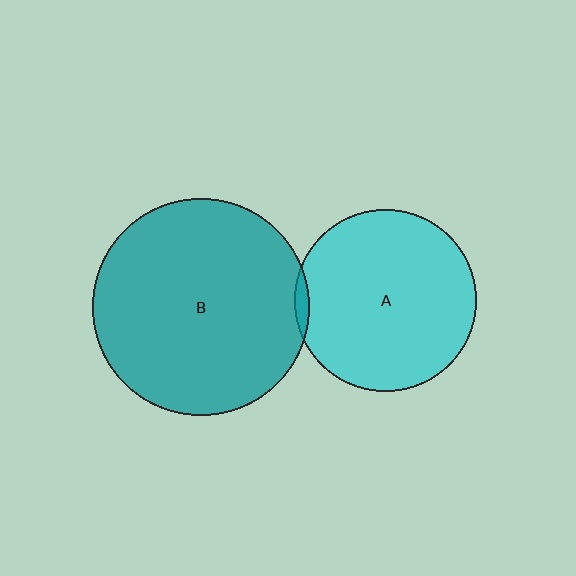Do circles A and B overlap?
Yes.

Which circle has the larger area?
Circle B (teal).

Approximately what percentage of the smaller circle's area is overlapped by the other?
Approximately 5%.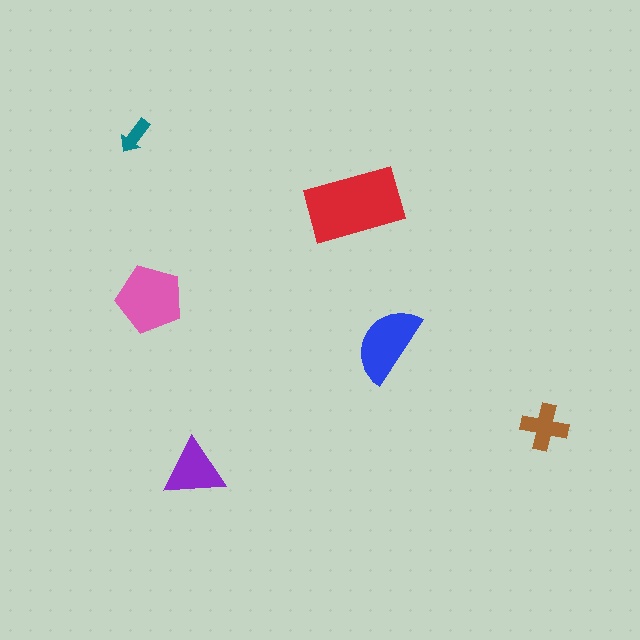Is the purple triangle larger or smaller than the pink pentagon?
Smaller.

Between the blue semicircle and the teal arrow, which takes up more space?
The blue semicircle.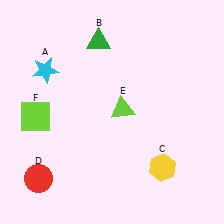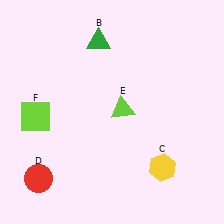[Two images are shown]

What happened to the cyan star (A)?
The cyan star (A) was removed in Image 2. It was in the top-left area of Image 1.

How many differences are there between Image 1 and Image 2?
There is 1 difference between the two images.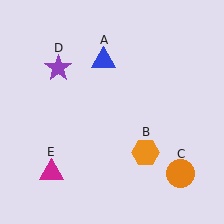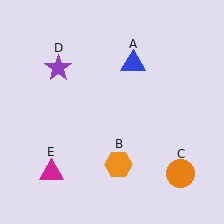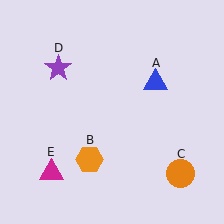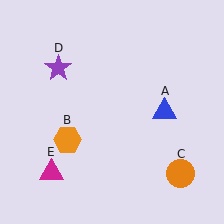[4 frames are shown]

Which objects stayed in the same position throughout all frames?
Orange circle (object C) and purple star (object D) and magenta triangle (object E) remained stationary.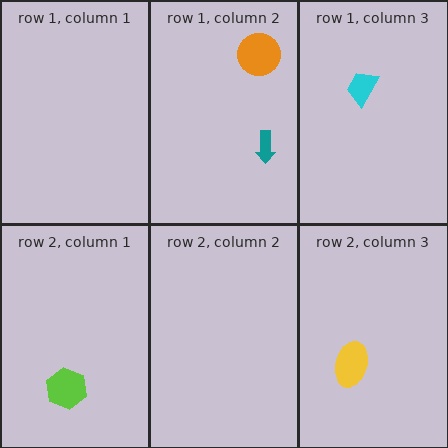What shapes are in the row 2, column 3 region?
The yellow ellipse.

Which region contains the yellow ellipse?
The row 2, column 3 region.